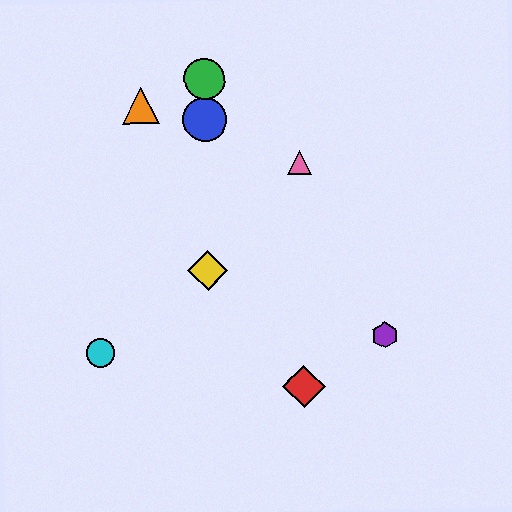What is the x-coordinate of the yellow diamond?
The yellow diamond is at x≈208.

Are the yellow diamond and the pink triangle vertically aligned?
No, the yellow diamond is at x≈208 and the pink triangle is at x≈300.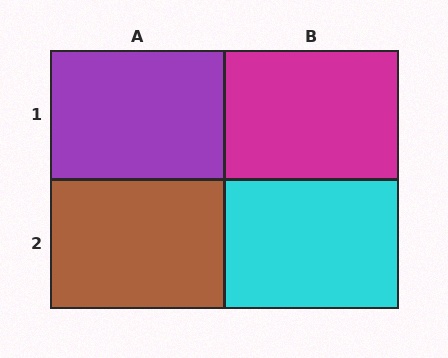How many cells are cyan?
1 cell is cyan.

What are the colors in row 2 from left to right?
Brown, cyan.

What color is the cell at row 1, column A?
Purple.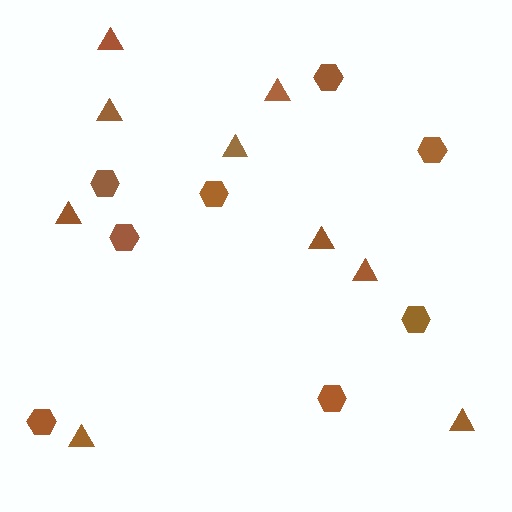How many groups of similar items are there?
There are 2 groups: one group of hexagons (8) and one group of triangles (9).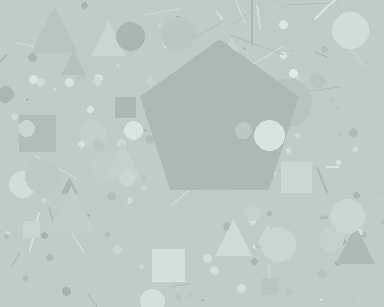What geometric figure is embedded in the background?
A pentagon is embedded in the background.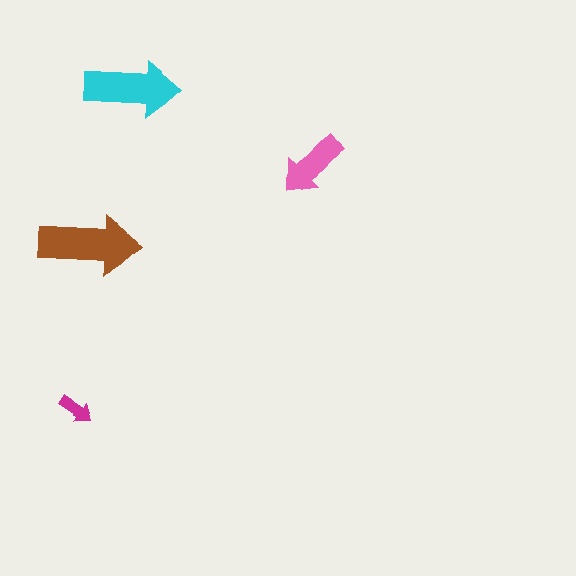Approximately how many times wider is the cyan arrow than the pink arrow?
About 1.5 times wider.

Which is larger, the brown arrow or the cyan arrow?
The brown one.